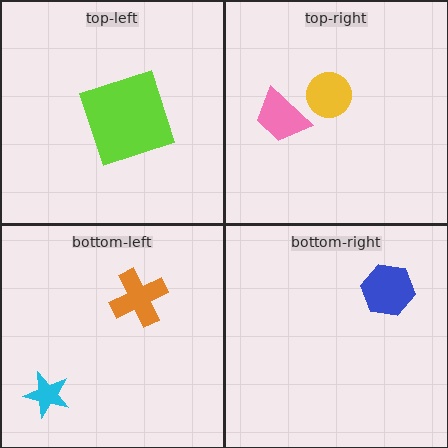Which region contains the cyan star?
The bottom-left region.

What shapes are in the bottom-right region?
The blue hexagon.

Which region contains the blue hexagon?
The bottom-right region.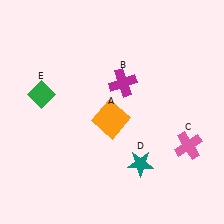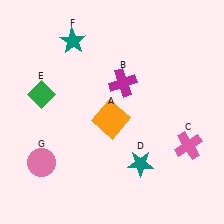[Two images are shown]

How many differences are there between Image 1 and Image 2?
There are 2 differences between the two images.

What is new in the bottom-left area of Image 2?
A pink circle (G) was added in the bottom-left area of Image 2.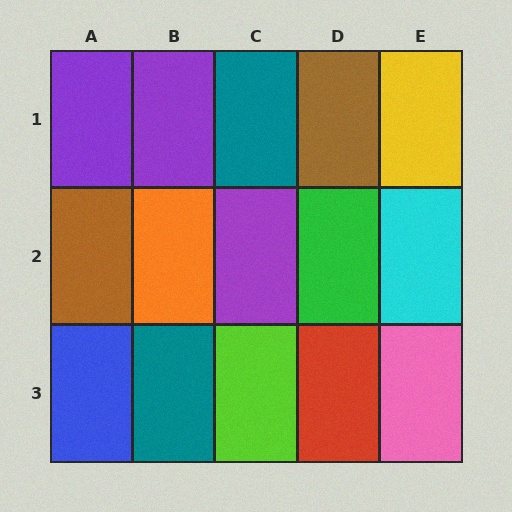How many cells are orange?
1 cell is orange.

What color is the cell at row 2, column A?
Brown.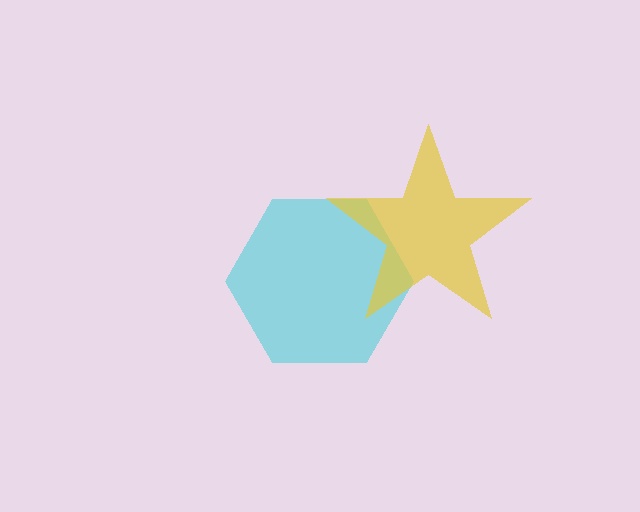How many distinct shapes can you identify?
There are 2 distinct shapes: a cyan hexagon, a yellow star.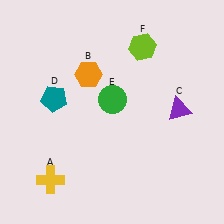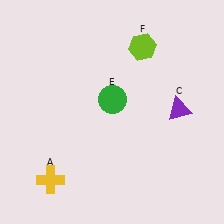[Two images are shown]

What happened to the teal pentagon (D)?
The teal pentagon (D) was removed in Image 2. It was in the top-left area of Image 1.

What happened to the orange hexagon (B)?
The orange hexagon (B) was removed in Image 2. It was in the top-left area of Image 1.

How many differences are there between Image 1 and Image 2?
There are 2 differences between the two images.